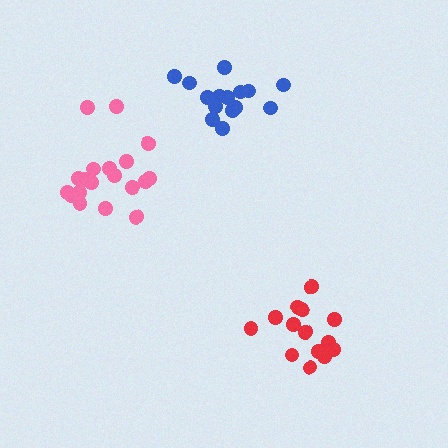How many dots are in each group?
Group 1: 14 dots, Group 2: 19 dots, Group 3: 15 dots (48 total).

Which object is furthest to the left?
The pink cluster is leftmost.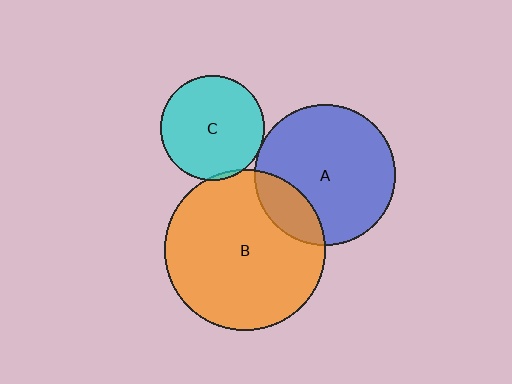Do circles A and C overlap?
Yes.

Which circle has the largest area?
Circle B (orange).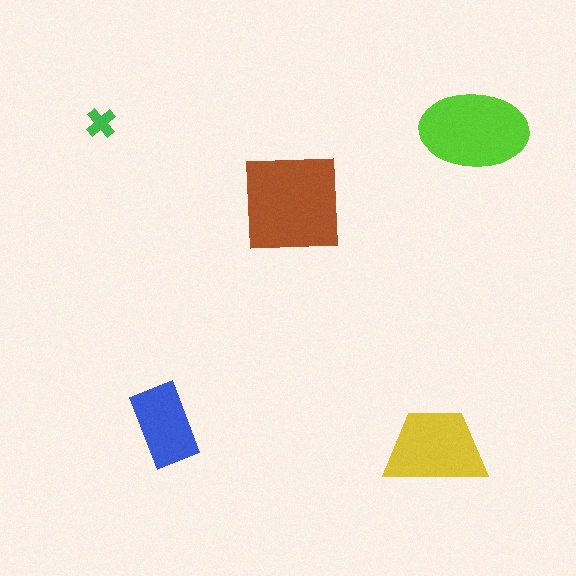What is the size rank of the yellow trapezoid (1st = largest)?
3rd.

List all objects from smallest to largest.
The green cross, the blue rectangle, the yellow trapezoid, the lime ellipse, the brown square.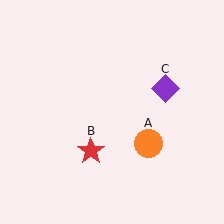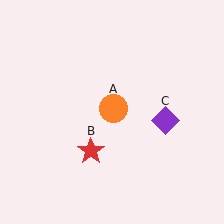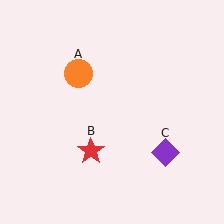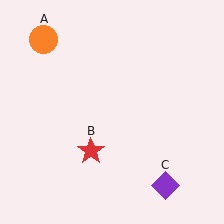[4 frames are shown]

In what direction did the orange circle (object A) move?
The orange circle (object A) moved up and to the left.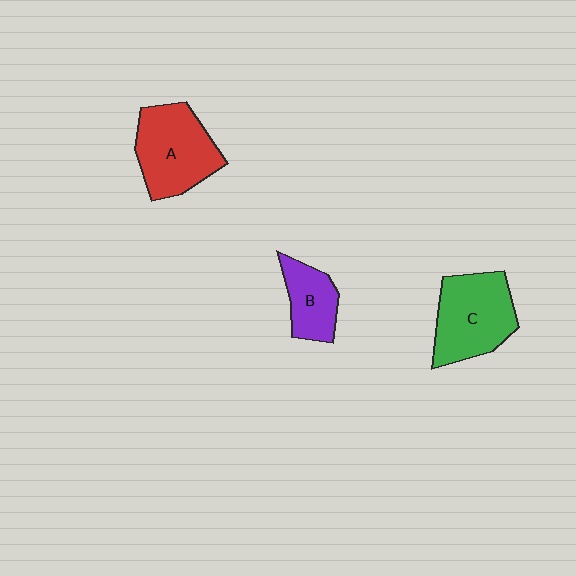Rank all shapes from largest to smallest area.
From largest to smallest: C (green), A (red), B (purple).